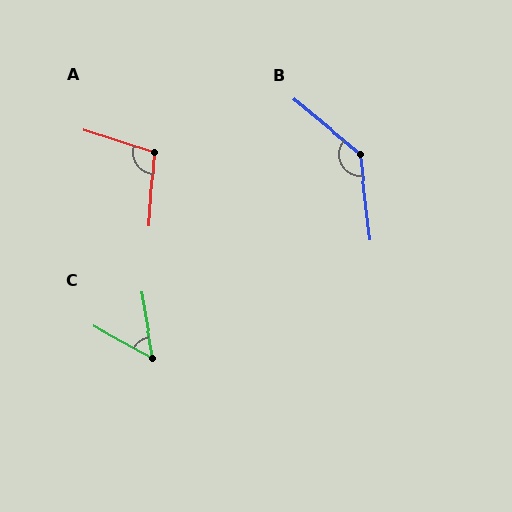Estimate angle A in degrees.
Approximately 104 degrees.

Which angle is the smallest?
C, at approximately 51 degrees.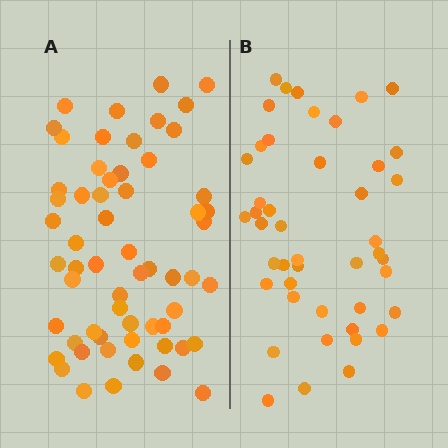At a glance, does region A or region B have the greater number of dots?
Region A (the left region) has more dots.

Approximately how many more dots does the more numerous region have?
Region A has approximately 15 more dots than region B.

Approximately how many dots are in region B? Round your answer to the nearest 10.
About 40 dots. (The exact count is 45, which rounds to 40.)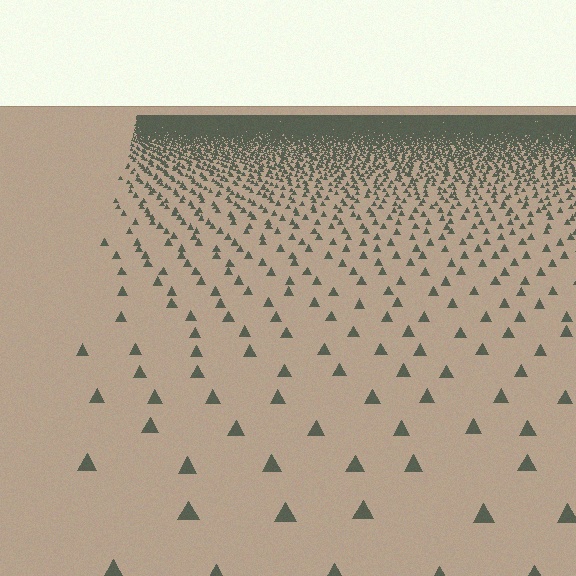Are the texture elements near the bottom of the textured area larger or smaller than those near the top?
Larger. Near the bottom, elements are closer to the viewer and appear at a bigger on-screen size.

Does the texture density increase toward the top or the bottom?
Density increases toward the top.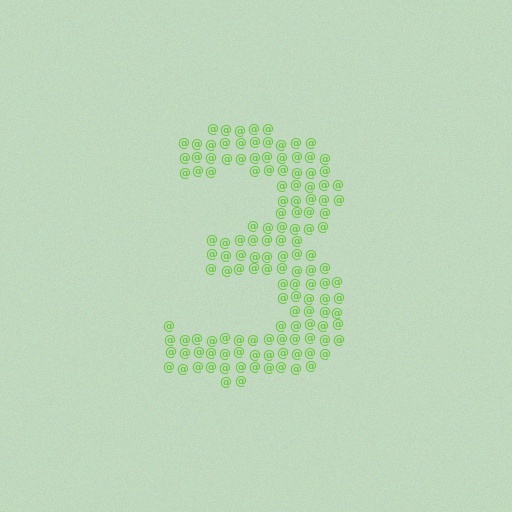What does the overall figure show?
The overall figure shows the digit 3.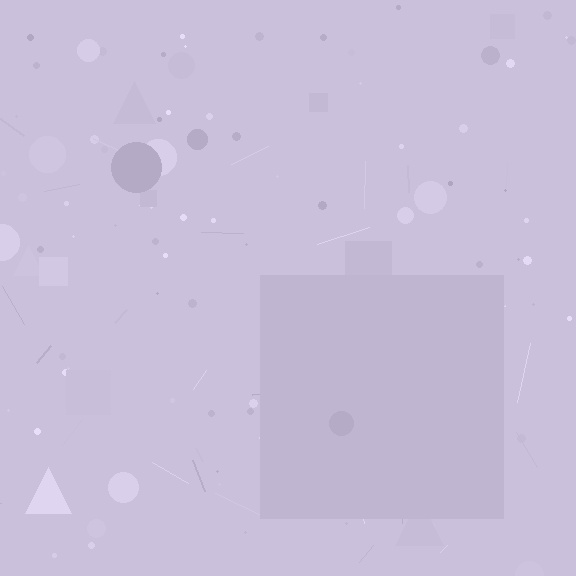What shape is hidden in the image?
A square is hidden in the image.